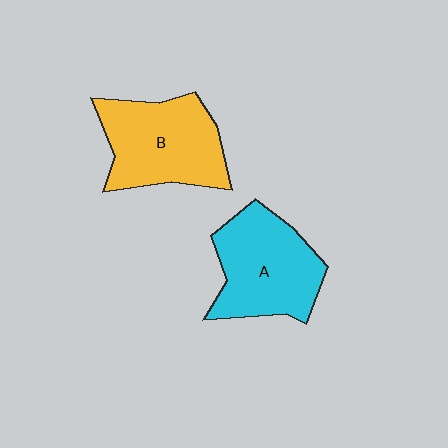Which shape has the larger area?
Shape B (yellow).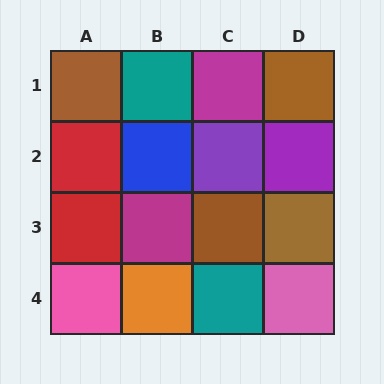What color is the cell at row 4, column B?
Orange.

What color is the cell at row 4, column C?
Teal.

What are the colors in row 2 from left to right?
Red, blue, purple, purple.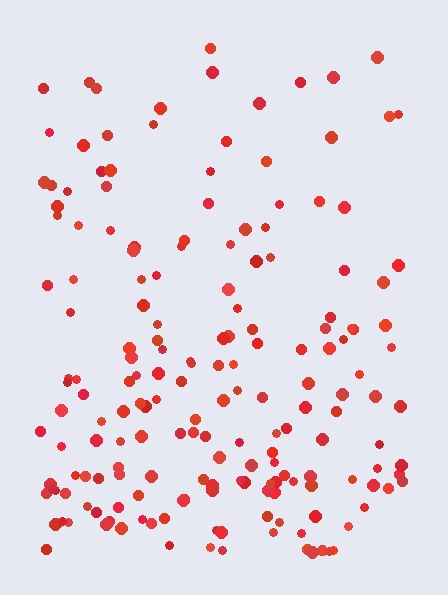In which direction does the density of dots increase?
From top to bottom, with the bottom side densest.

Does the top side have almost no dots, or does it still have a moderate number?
Still a moderate number, just noticeably fewer than the bottom.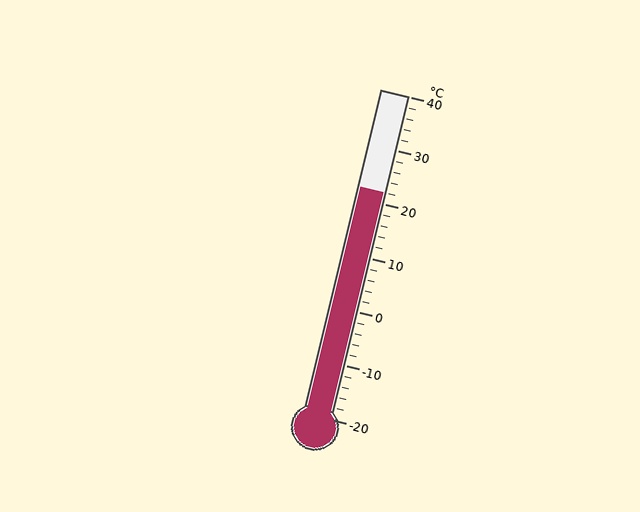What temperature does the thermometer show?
The thermometer shows approximately 22°C.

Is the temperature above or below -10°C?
The temperature is above -10°C.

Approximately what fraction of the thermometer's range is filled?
The thermometer is filled to approximately 70% of its range.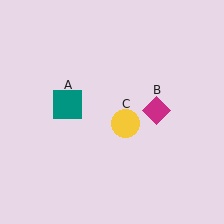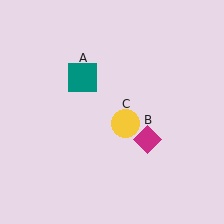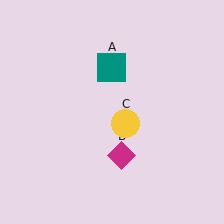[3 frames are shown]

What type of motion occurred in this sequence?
The teal square (object A), magenta diamond (object B) rotated clockwise around the center of the scene.